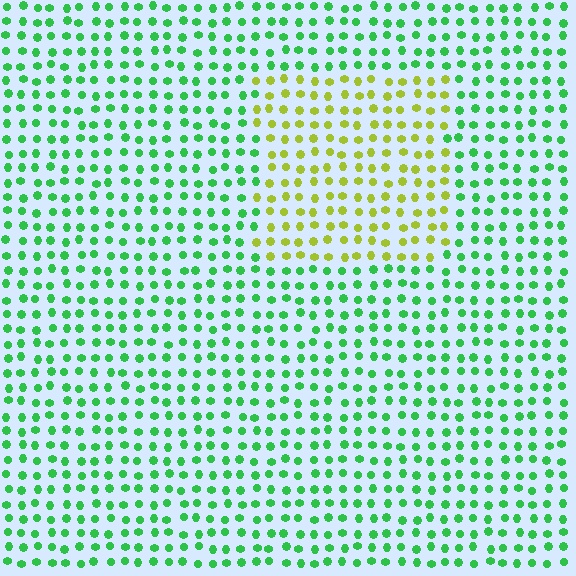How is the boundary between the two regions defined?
The boundary is defined purely by a slight shift in hue (about 57 degrees). Spacing, size, and orientation are identical on both sides.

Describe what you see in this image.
The image is filled with small green elements in a uniform arrangement. A rectangle-shaped region is visible where the elements are tinted to a slightly different hue, forming a subtle color boundary.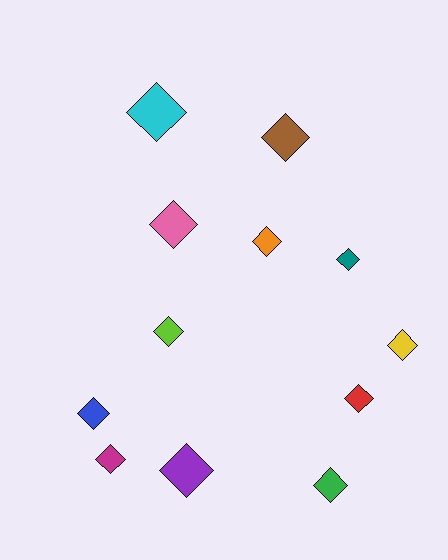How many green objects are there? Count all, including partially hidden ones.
There is 1 green object.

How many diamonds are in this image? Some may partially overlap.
There are 12 diamonds.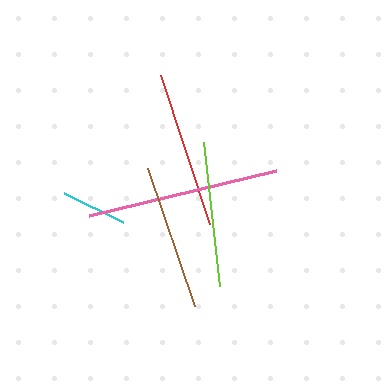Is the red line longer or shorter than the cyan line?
The red line is longer than the cyan line.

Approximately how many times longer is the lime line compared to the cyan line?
The lime line is approximately 2.2 times the length of the cyan line.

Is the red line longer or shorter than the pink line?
The pink line is longer than the red line.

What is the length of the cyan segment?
The cyan segment is approximately 66 pixels long.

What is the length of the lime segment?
The lime segment is approximately 145 pixels long.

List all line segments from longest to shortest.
From longest to shortest: pink, red, brown, lime, cyan.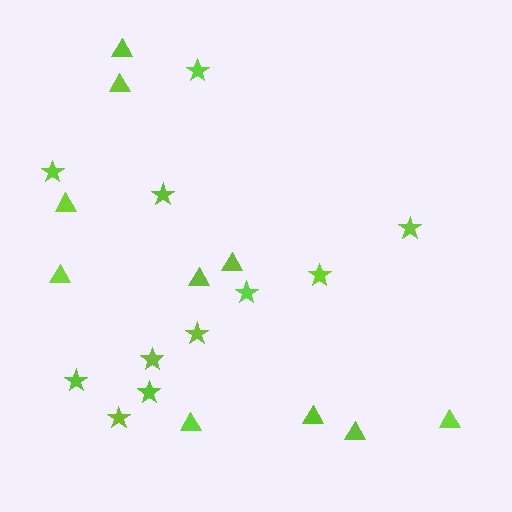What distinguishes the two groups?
There are 2 groups: one group of triangles (10) and one group of stars (11).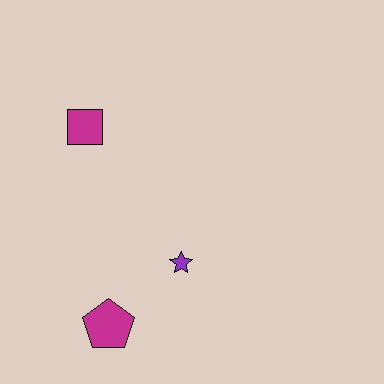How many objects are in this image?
There are 3 objects.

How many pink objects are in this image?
There are no pink objects.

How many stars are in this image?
There is 1 star.